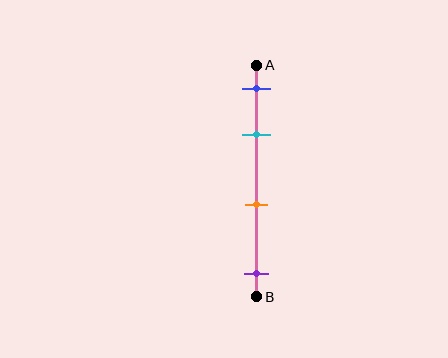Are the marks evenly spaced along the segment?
No, the marks are not evenly spaced.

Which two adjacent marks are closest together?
The blue and cyan marks are the closest adjacent pair.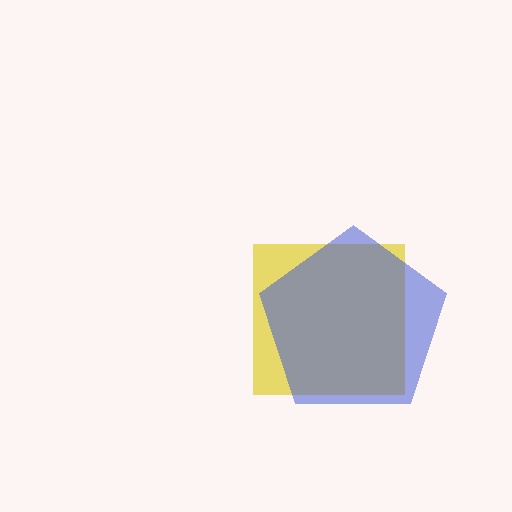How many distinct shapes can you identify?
There are 2 distinct shapes: a yellow square, a blue pentagon.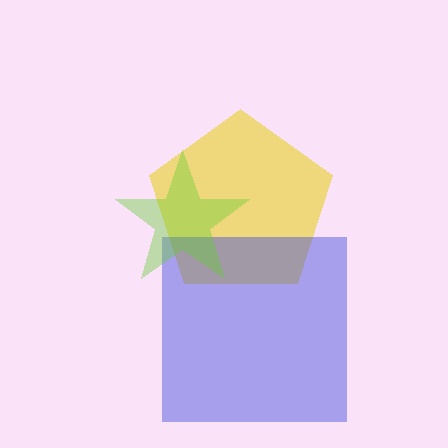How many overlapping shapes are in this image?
There are 3 overlapping shapes in the image.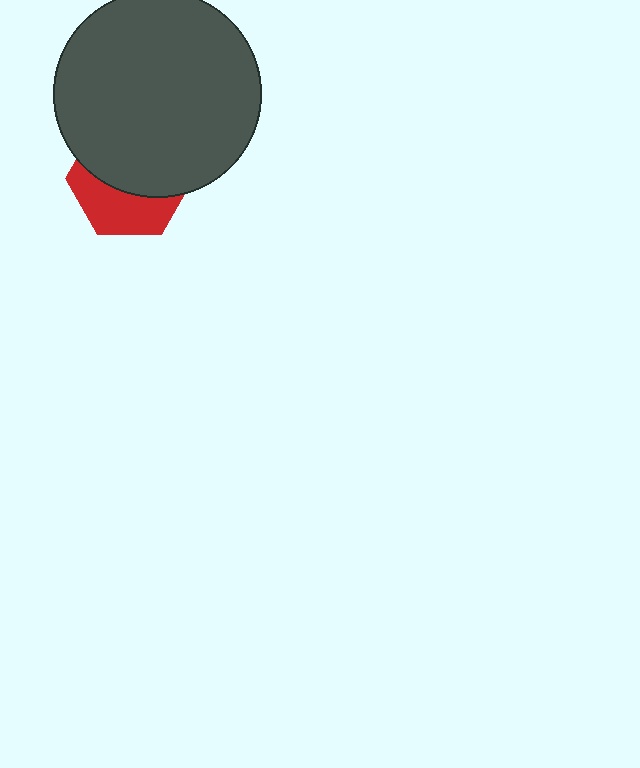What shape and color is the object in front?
The object in front is a dark gray circle.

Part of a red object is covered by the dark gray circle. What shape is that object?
It is a hexagon.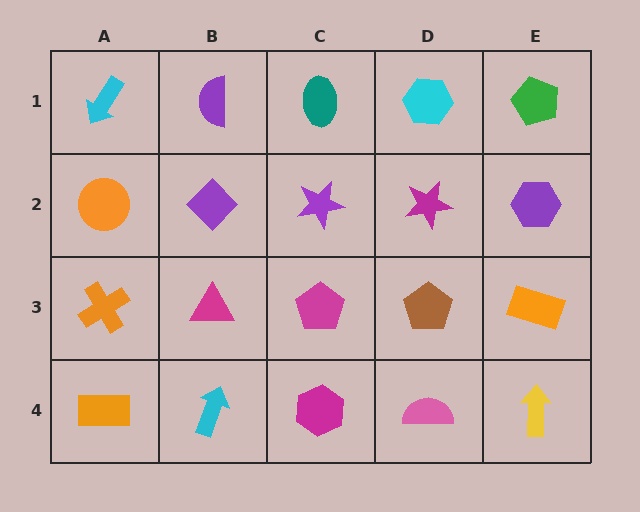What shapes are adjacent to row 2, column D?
A cyan hexagon (row 1, column D), a brown pentagon (row 3, column D), a purple star (row 2, column C), a purple hexagon (row 2, column E).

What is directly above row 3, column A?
An orange circle.